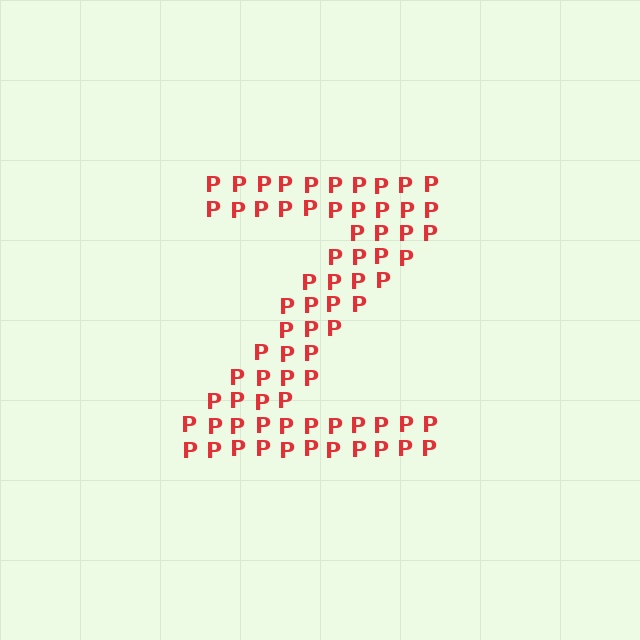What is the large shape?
The large shape is the letter Z.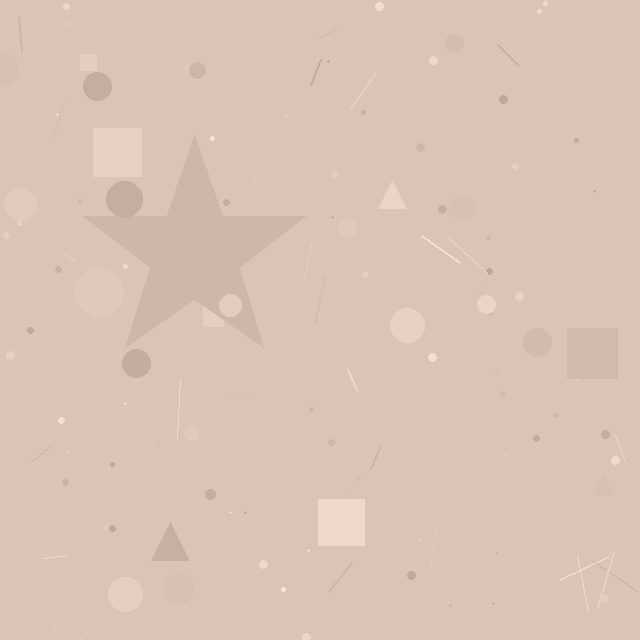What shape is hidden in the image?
A star is hidden in the image.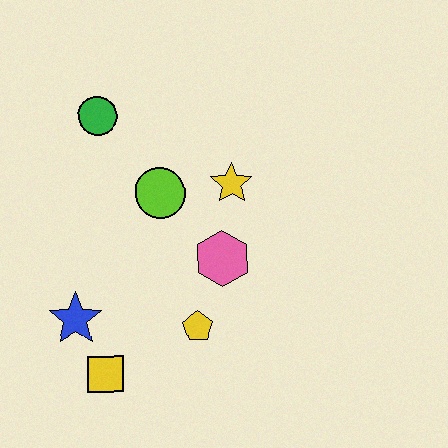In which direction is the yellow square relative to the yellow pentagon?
The yellow square is to the left of the yellow pentagon.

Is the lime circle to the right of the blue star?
Yes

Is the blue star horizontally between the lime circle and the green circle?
No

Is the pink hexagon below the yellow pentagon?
No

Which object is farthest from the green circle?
The yellow square is farthest from the green circle.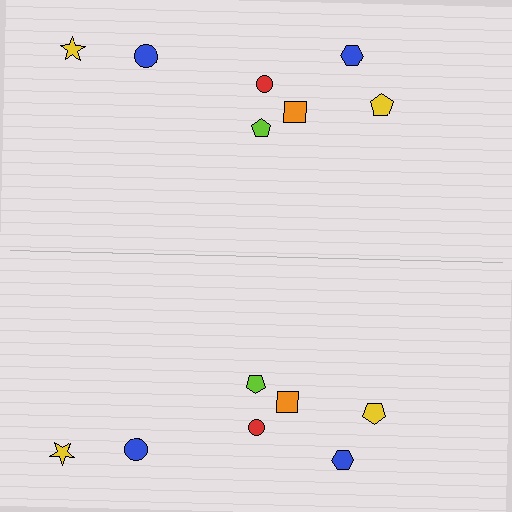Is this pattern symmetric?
Yes, this pattern has bilateral (reflection) symmetry.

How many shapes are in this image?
There are 14 shapes in this image.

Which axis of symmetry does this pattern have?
The pattern has a horizontal axis of symmetry running through the center of the image.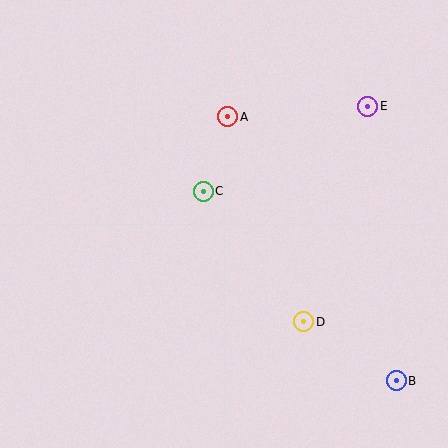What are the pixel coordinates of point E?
Point E is at (368, 106).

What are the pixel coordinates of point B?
Point B is at (396, 381).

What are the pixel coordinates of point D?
Point D is at (304, 322).